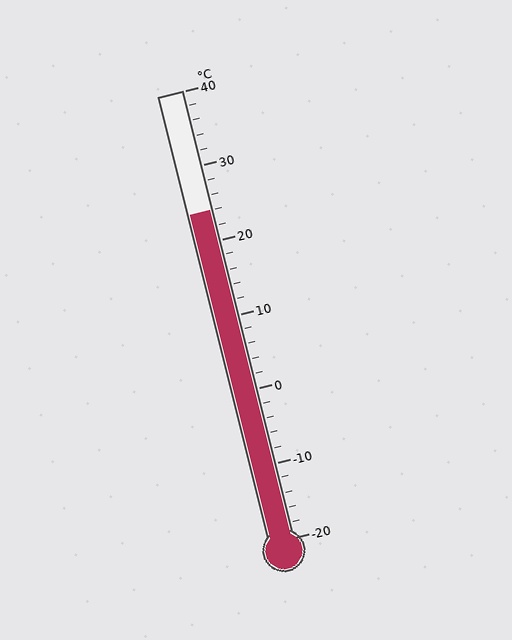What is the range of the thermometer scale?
The thermometer scale ranges from -20°C to 40°C.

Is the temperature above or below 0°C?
The temperature is above 0°C.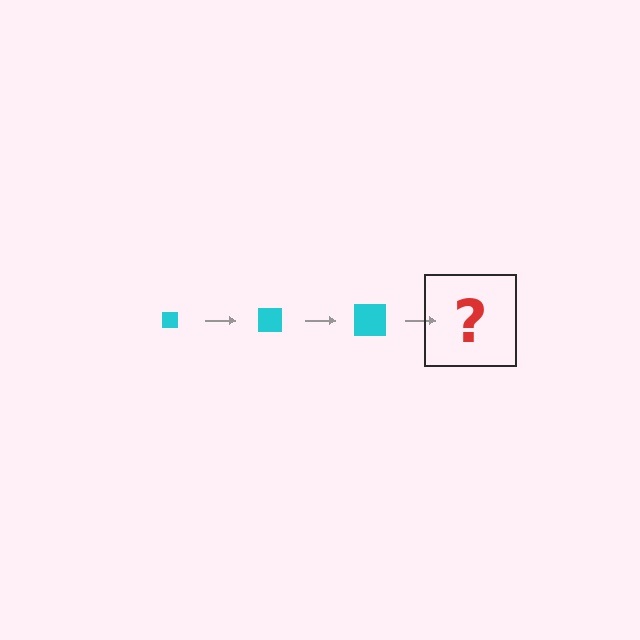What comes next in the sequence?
The next element should be a cyan square, larger than the previous one.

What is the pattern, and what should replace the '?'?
The pattern is that the square gets progressively larger each step. The '?' should be a cyan square, larger than the previous one.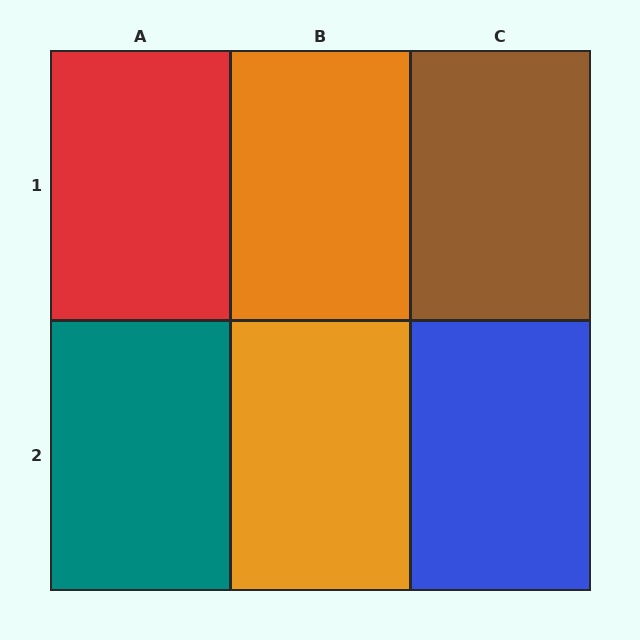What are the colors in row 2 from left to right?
Teal, orange, blue.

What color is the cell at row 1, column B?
Orange.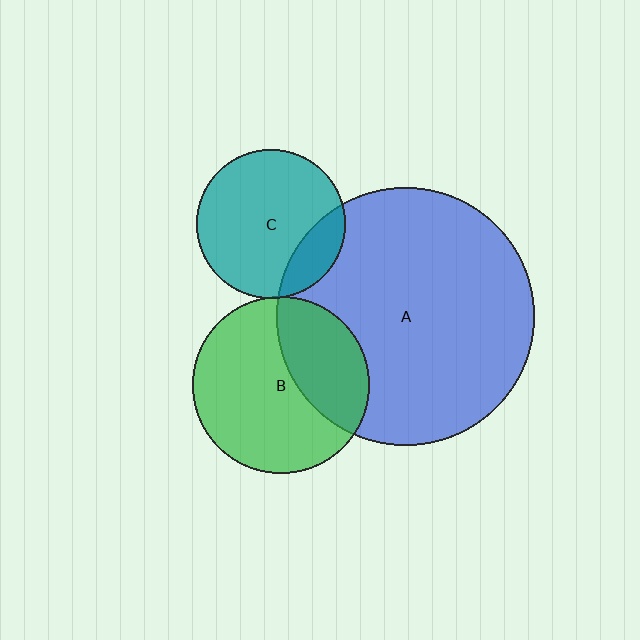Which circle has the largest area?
Circle A (blue).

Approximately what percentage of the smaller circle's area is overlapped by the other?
Approximately 35%.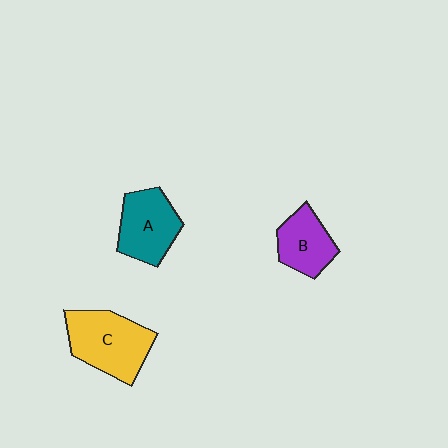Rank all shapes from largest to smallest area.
From largest to smallest: C (yellow), A (teal), B (purple).